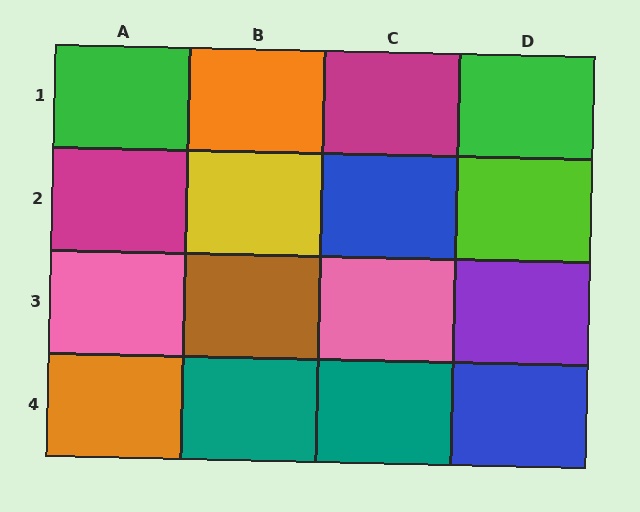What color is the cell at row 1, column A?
Green.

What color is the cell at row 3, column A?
Pink.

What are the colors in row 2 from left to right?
Magenta, yellow, blue, lime.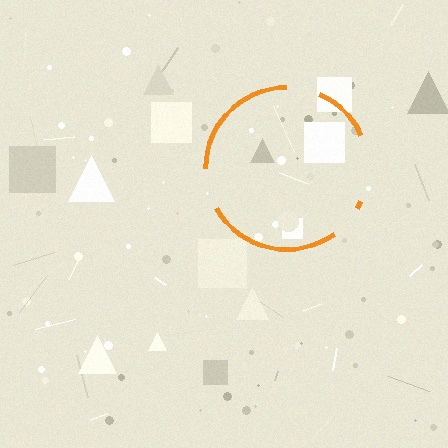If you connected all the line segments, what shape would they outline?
They would outline a circle.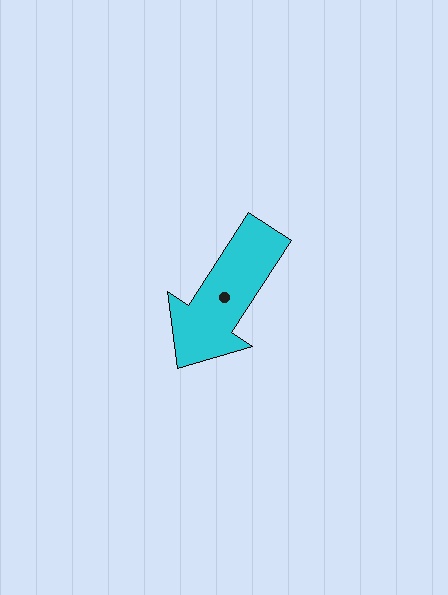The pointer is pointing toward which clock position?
Roughly 7 o'clock.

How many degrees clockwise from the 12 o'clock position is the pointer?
Approximately 213 degrees.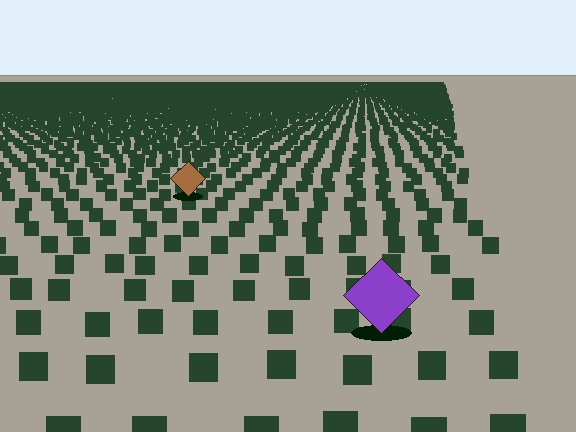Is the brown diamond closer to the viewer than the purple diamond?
No. The purple diamond is closer — you can tell from the texture gradient: the ground texture is coarser near it.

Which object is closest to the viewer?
The purple diamond is closest. The texture marks near it are larger and more spread out.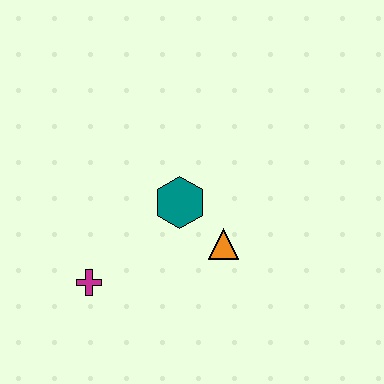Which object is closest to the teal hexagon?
The orange triangle is closest to the teal hexagon.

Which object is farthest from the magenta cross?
The orange triangle is farthest from the magenta cross.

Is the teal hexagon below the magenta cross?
No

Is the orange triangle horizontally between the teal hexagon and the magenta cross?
No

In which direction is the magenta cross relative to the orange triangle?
The magenta cross is to the left of the orange triangle.